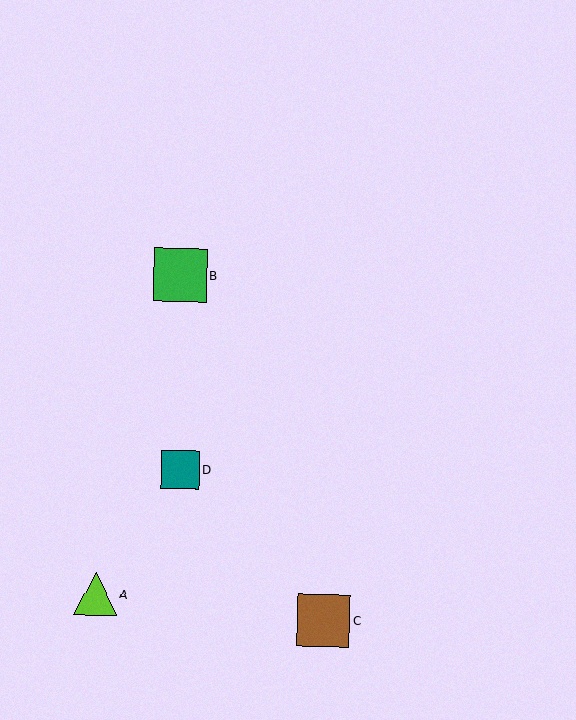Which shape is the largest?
The green square (labeled B) is the largest.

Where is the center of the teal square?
The center of the teal square is at (180, 469).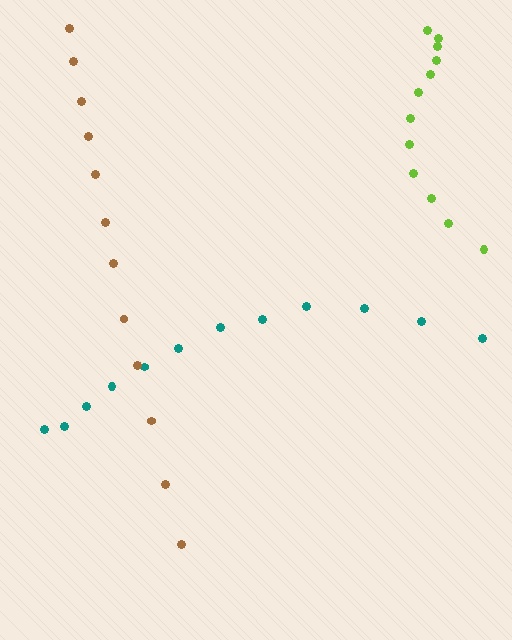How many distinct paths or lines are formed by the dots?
There are 3 distinct paths.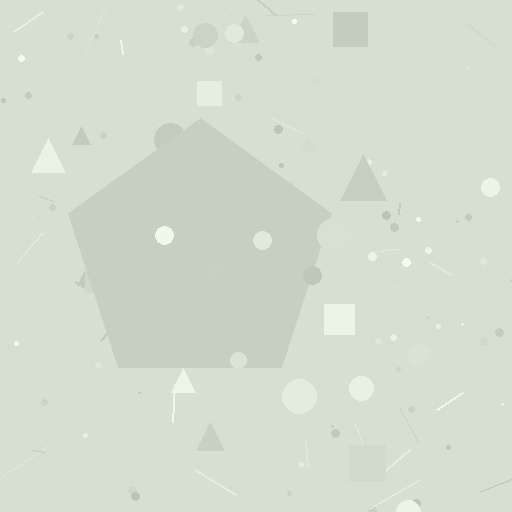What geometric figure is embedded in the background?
A pentagon is embedded in the background.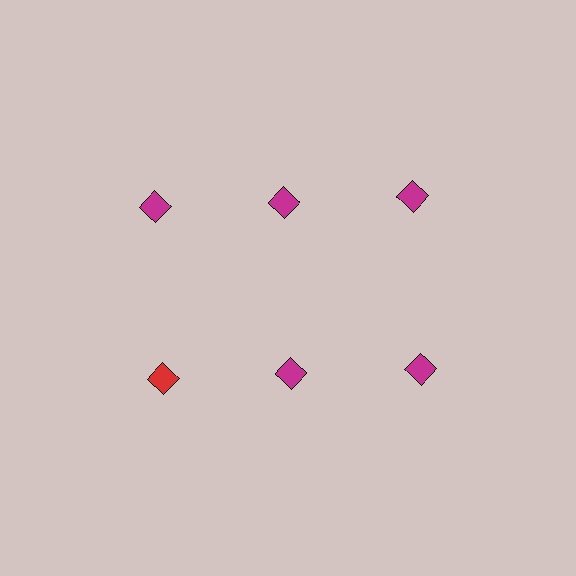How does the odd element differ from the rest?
It has a different color: red instead of magenta.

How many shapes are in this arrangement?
There are 6 shapes arranged in a grid pattern.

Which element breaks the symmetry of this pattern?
The red diamond in the second row, leftmost column breaks the symmetry. All other shapes are magenta diamonds.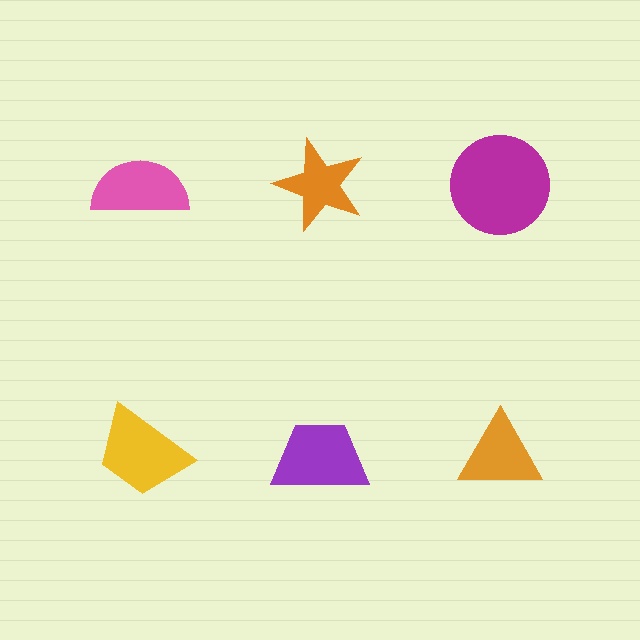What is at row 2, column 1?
A yellow trapezoid.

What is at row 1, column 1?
A pink semicircle.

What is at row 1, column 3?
A magenta circle.